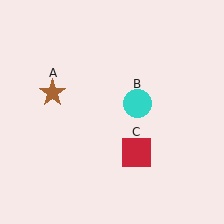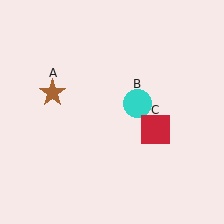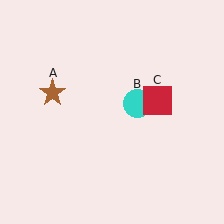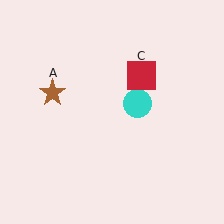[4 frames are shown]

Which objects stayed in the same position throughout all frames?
Brown star (object A) and cyan circle (object B) remained stationary.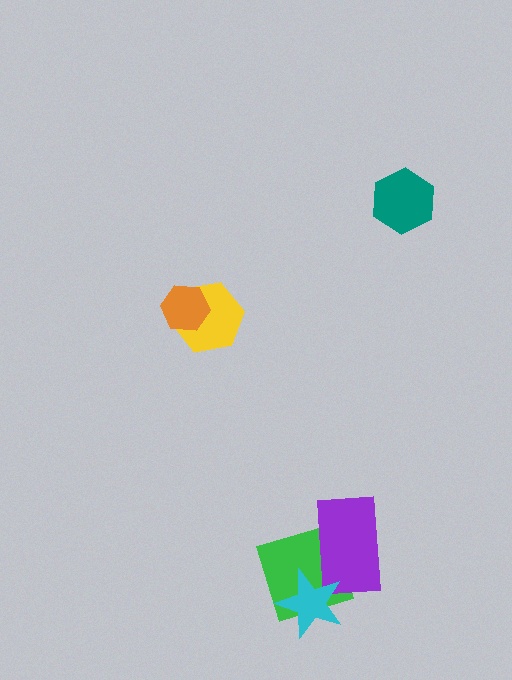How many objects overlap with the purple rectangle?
2 objects overlap with the purple rectangle.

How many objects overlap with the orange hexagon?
1 object overlaps with the orange hexagon.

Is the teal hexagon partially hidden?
No, no other shape covers it.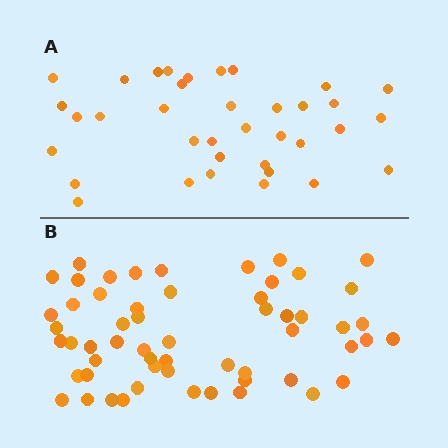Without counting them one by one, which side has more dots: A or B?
Region B (the bottom region) has more dots.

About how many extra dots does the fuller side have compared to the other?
Region B has approximately 20 more dots than region A.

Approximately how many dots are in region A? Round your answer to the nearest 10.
About 40 dots. (The exact count is 36, which rounds to 40.)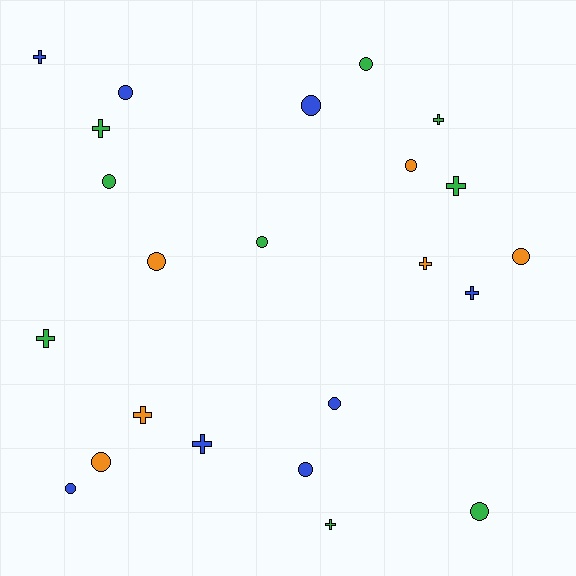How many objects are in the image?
There are 23 objects.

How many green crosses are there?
There are 5 green crosses.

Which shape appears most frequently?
Circle, with 13 objects.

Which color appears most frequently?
Green, with 9 objects.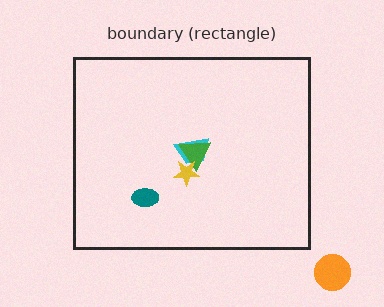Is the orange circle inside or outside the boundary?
Outside.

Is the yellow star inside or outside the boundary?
Inside.